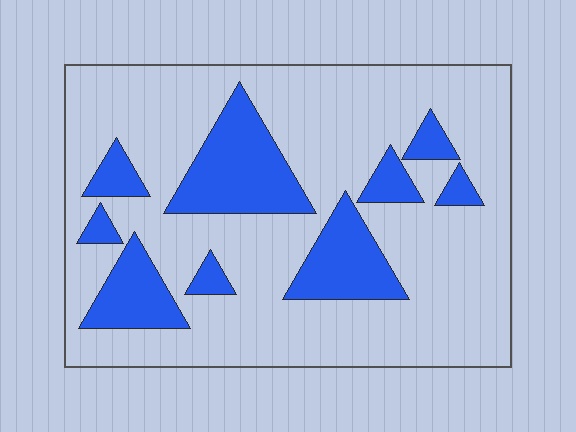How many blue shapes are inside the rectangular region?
9.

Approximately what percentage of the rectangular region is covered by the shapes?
Approximately 25%.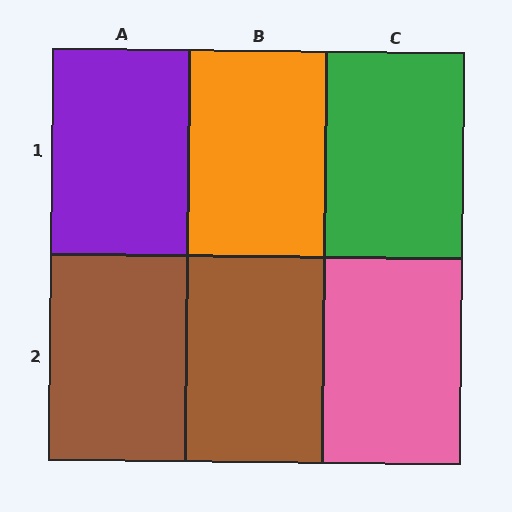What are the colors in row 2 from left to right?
Brown, brown, pink.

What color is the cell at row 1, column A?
Purple.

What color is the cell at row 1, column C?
Green.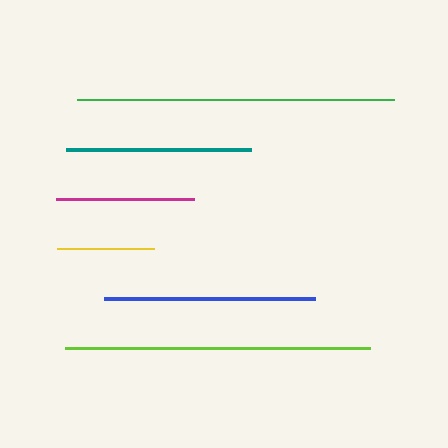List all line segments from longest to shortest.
From longest to shortest: green, lime, blue, teal, magenta, yellow.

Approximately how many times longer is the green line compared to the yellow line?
The green line is approximately 3.3 times the length of the yellow line.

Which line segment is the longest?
The green line is the longest at approximately 316 pixels.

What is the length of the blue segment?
The blue segment is approximately 211 pixels long.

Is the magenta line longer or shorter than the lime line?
The lime line is longer than the magenta line.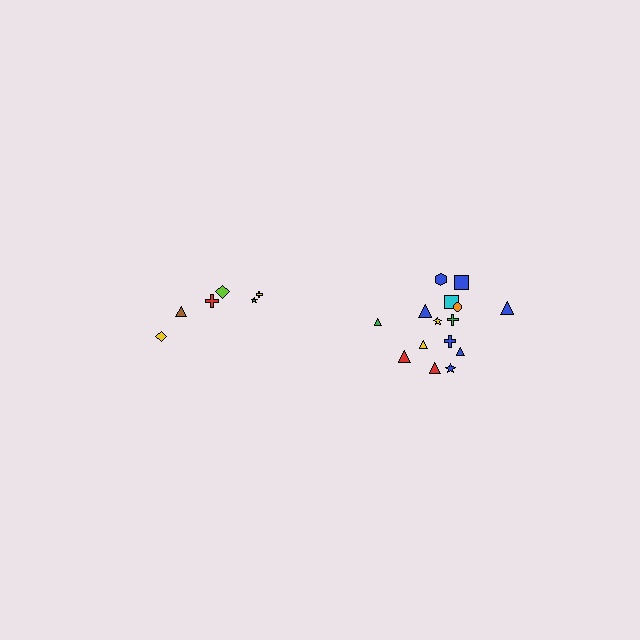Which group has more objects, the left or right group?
The right group.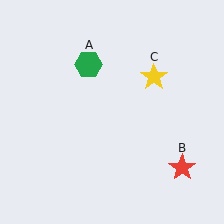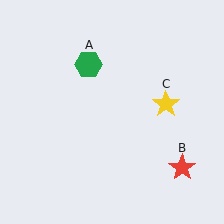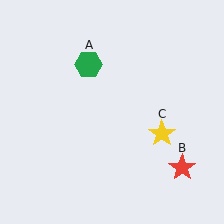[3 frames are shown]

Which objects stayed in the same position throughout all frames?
Green hexagon (object A) and red star (object B) remained stationary.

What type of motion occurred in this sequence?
The yellow star (object C) rotated clockwise around the center of the scene.